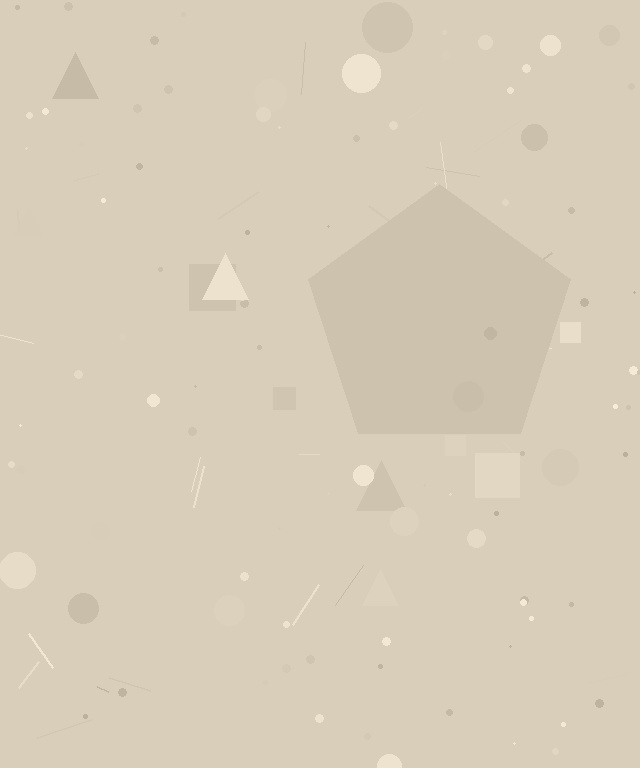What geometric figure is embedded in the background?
A pentagon is embedded in the background.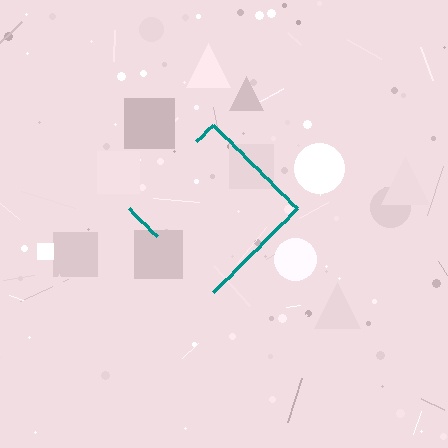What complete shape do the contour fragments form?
The contour fragments form a diamond.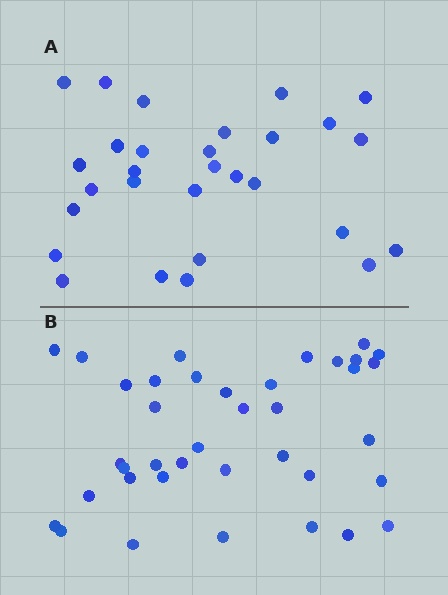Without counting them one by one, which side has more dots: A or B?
Region B (the bottom region) has more dots.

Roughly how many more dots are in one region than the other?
Region B has roughly 8 or so more dots than region A.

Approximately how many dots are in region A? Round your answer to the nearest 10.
About 30 dots. (The exact count is 29, which rounds to 30.)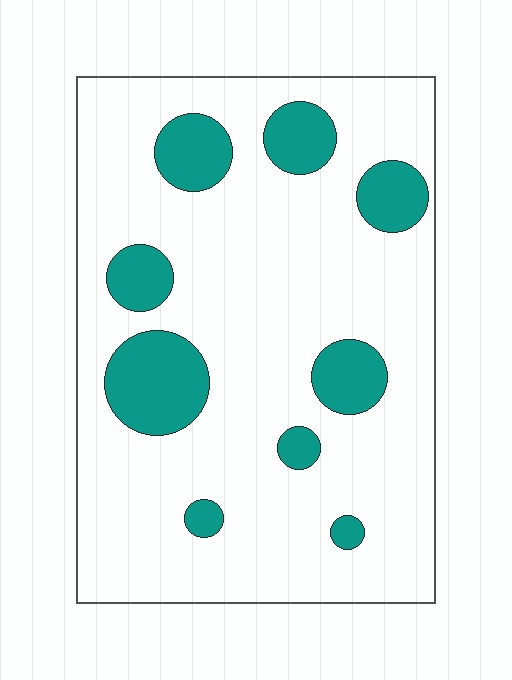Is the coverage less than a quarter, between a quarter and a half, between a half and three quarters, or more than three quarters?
Less than a quarter.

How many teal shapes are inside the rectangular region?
9.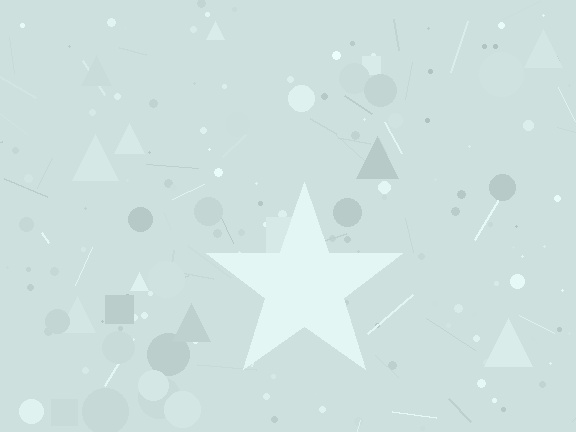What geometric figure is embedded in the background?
A star is embedded in the background.